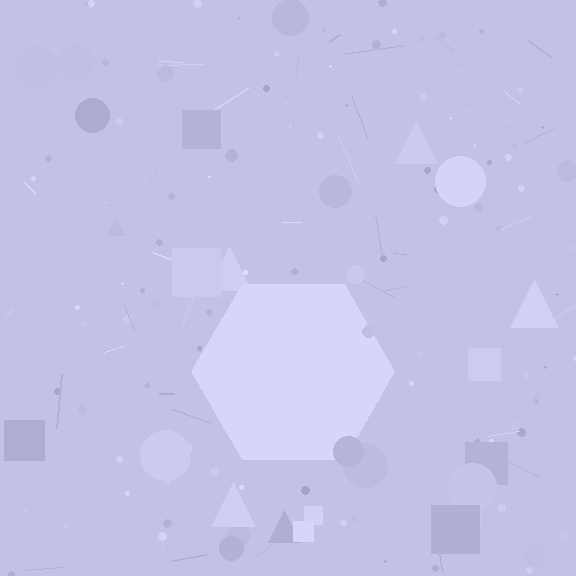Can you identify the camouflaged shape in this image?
The camouflaged shape is a hexagon.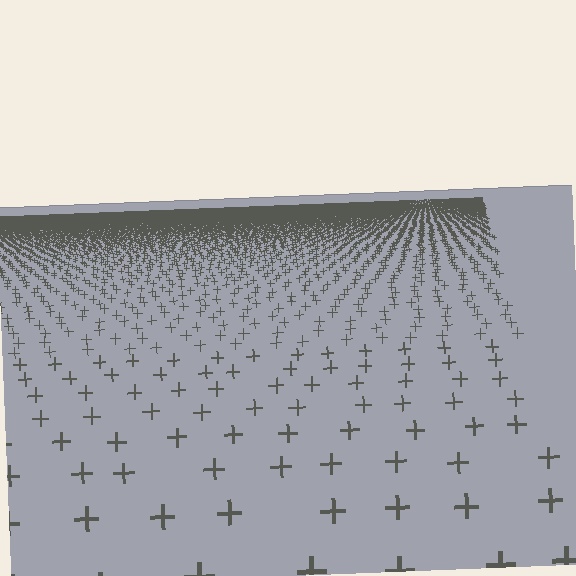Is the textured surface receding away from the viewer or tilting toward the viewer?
The surface is receding away from the viewer. Texture elements get smaller and denser toward the top.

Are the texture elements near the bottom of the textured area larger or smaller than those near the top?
Larger. Near the bottom, elements are closer to the viewer and appear at a bigger on-screen size.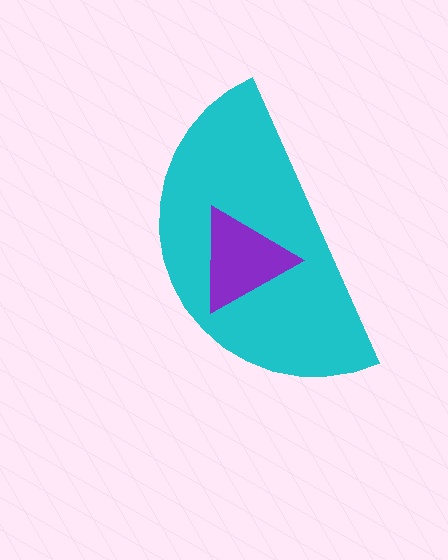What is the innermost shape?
The purple triangle.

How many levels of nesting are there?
2.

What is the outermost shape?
The cyan semicircle.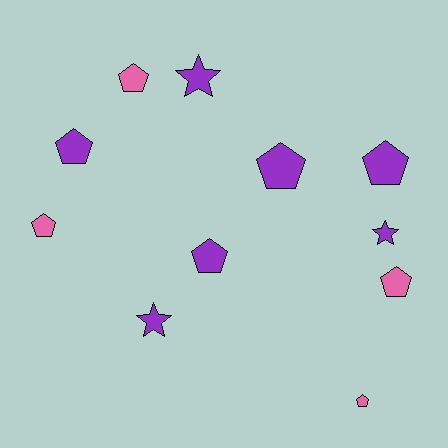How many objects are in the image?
There are 11 objects.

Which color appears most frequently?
Purple, with 7 objects.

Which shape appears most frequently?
Pentagon, with 8 objects.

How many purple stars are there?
There are 3 purple stars.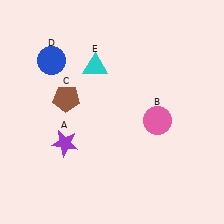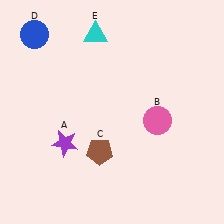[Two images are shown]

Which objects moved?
The objects that moved are: the brown pentagon (C), the blue circle (D), the cyan triangle (E).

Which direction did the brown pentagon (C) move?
The brown pentagon (C) moved down.